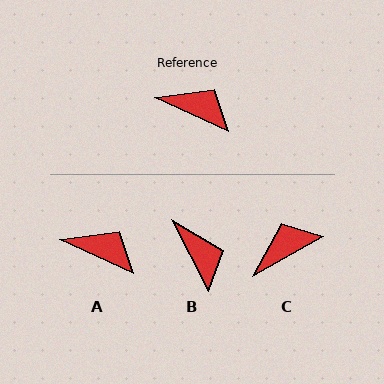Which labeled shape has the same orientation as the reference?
A.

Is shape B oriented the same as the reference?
No, it is off by about 38 degrees.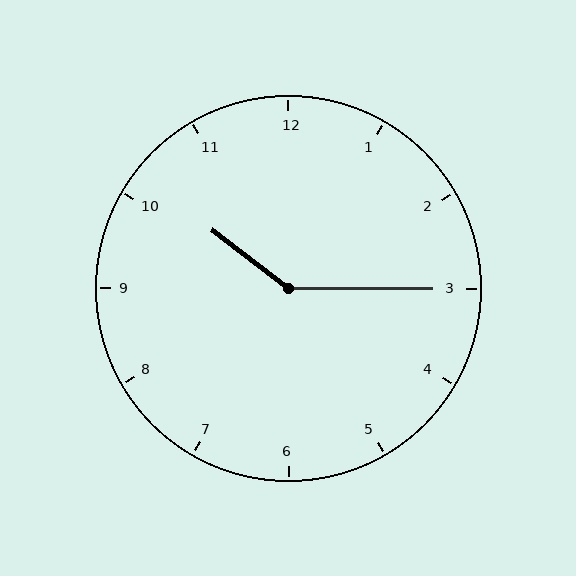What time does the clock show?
10:15.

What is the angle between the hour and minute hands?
Approximately 142 degrees.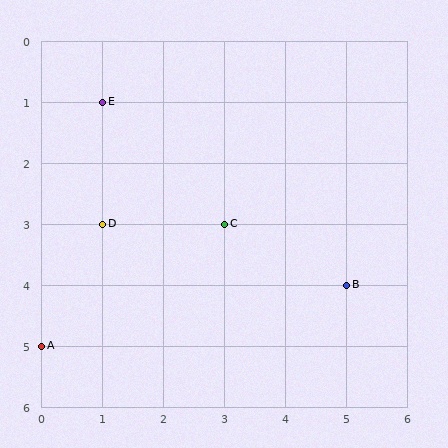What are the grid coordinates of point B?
Point B is at grid coordinates (5, 4).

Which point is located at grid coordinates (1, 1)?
Point E is at (1, 1).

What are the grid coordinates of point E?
Point E is at grid coordinates (1, 1).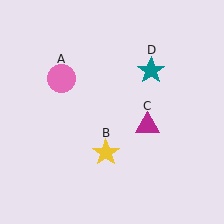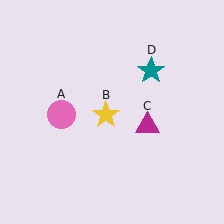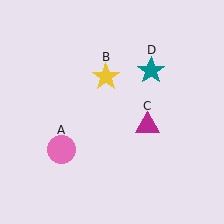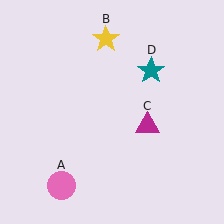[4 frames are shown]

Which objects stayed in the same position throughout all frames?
Magenta triangle (object C) and teal star (object D) remained stationary.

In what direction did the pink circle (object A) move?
The pink circle (object A) moved down.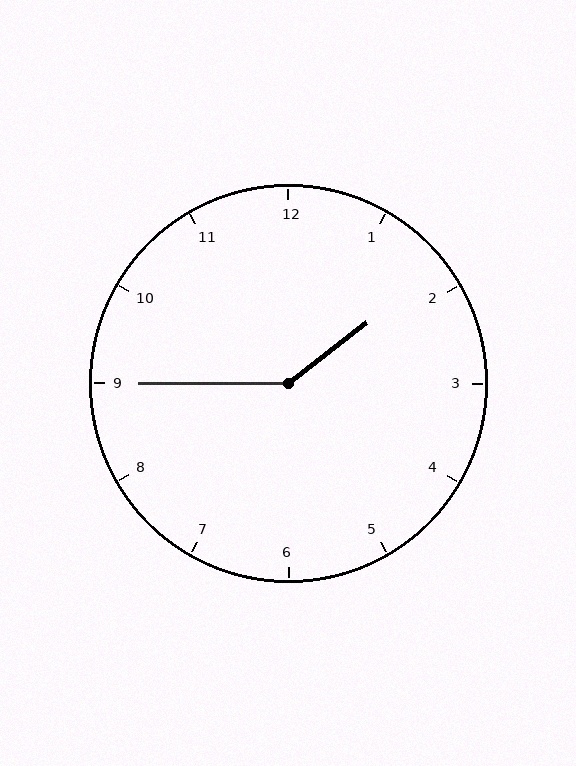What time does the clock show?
1:45.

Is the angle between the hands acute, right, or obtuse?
It is obtuse.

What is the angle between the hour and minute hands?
Approximately 142 degrees.